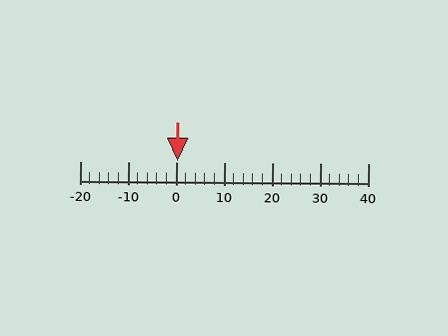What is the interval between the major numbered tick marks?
The major tick marks are spaced 10 units apart.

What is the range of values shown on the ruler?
The ruler shows values from -20 to 40.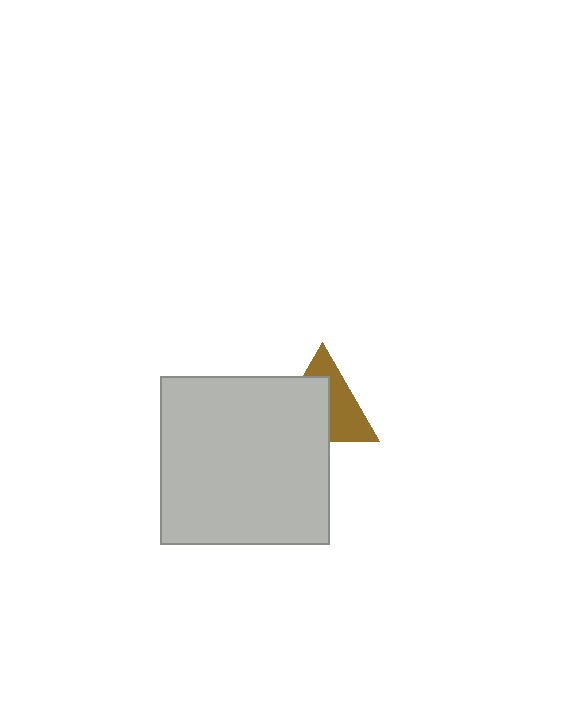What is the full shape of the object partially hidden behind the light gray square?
The partially hidden object is a brown triangle.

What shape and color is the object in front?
The object in front is a light gray square.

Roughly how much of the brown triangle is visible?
About half of it is visible (roughly 48%).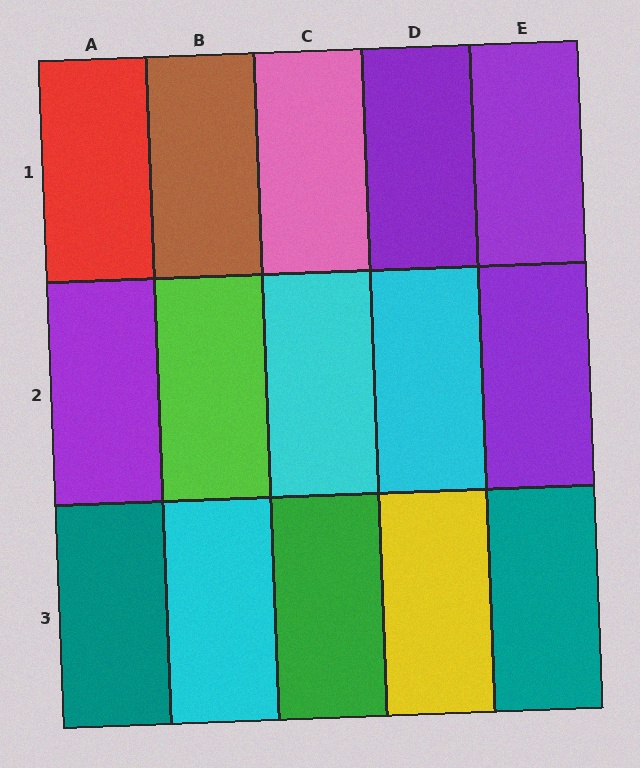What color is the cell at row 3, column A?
Teal.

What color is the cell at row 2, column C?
Cyan.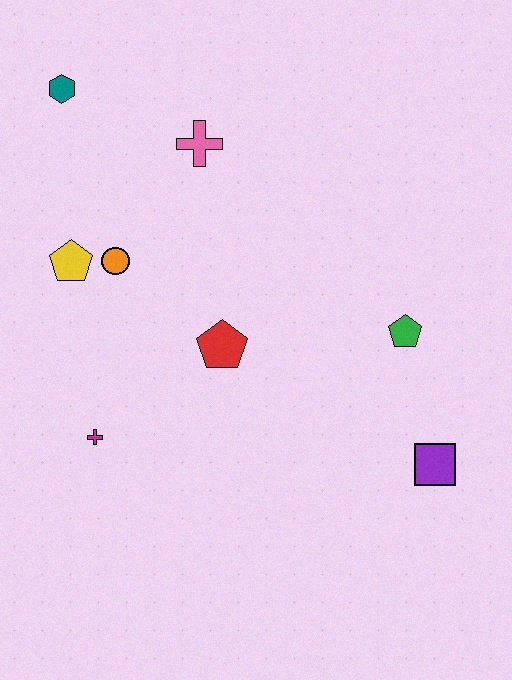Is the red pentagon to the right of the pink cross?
Yes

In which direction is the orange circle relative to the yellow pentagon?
The orange circle is to the right of the yellow pentagon.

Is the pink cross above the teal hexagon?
No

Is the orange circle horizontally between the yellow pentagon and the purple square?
Yes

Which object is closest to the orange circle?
The yellow pentagon is closest to the orange circle.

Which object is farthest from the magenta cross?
The teal hexagon is farthest from the magenta cross.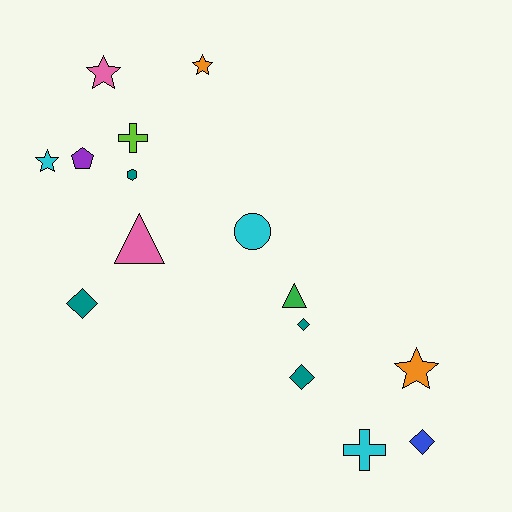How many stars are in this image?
There are 4 stars.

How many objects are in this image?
There are 15 objects.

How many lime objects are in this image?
There is 1 lime object.